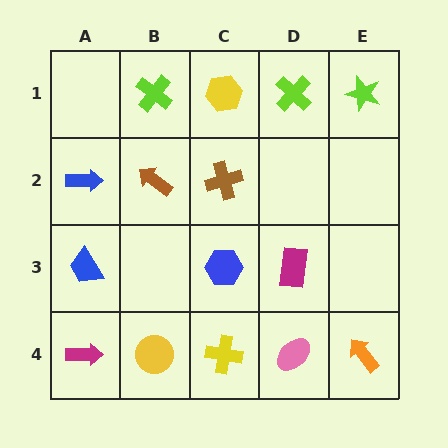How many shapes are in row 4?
5 shapes.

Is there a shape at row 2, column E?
No, that cell is empty.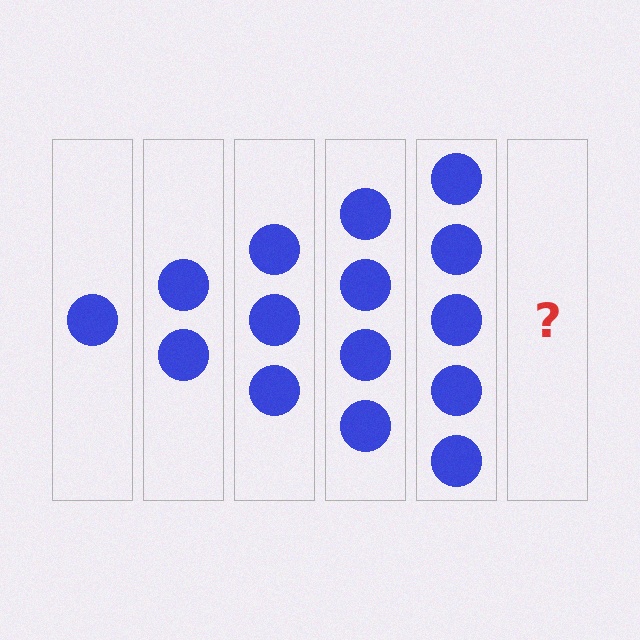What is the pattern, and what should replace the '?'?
The pattern is that each step adds one more circle. The '?' should be 6 circles.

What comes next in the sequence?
The next element should be 6 circles.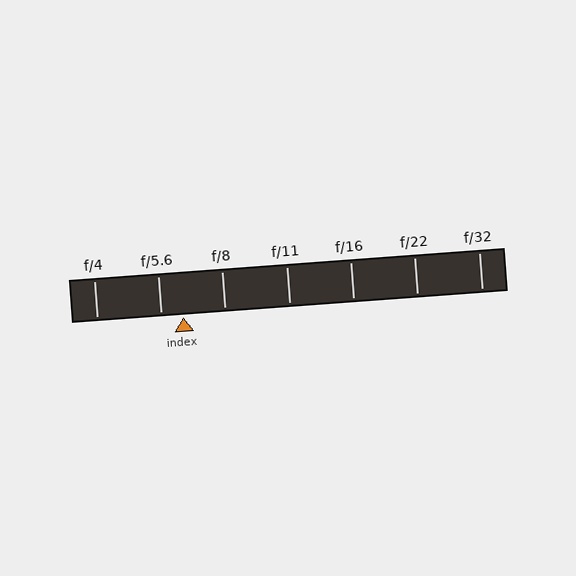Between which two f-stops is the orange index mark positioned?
The index mark is between f/5.6 and f/8.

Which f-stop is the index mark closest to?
The index mark is closest to f/5.6.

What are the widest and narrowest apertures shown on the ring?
The widest aperture shown is f/4 and the narrowest is f/32.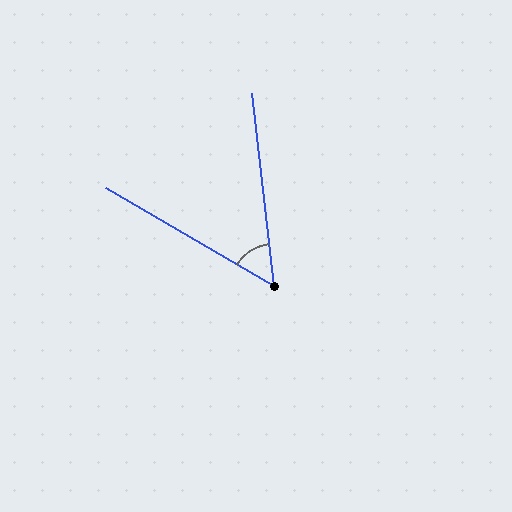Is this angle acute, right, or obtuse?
It is acute.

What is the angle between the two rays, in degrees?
Approximately 53 degrees.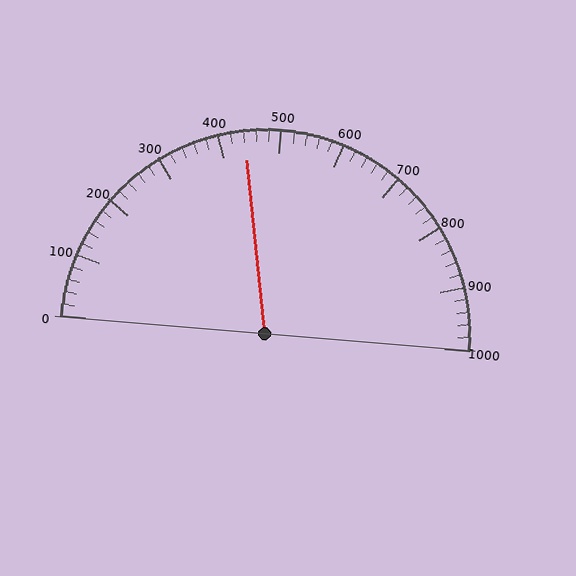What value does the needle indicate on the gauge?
The needle indicates approximately 440.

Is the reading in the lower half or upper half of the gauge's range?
The reading is in the lower half of the range (0 to 1000).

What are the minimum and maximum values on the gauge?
The gauge ranges from 0 to 1000.